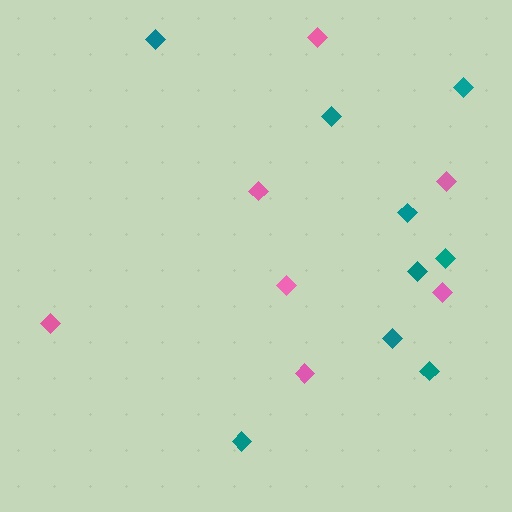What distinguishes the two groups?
There are 2 groups: one group of pink diamonds (7) and one group of teal diamonds (9).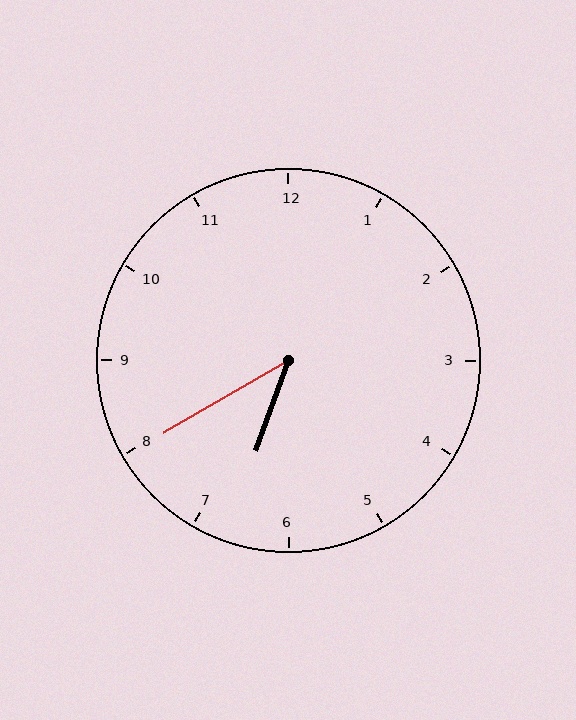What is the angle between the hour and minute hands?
Approximately 40 degrees.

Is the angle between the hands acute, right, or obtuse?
It is acute.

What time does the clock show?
6:40.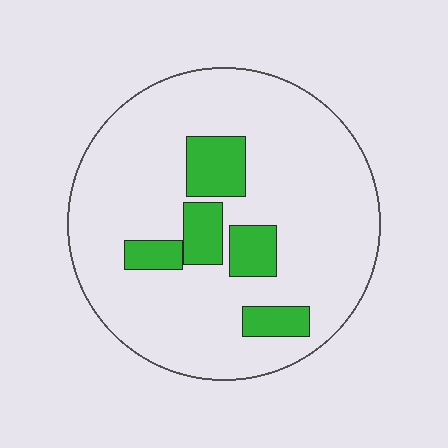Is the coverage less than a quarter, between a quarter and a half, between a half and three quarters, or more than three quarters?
Less than a quarter.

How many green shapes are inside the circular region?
5.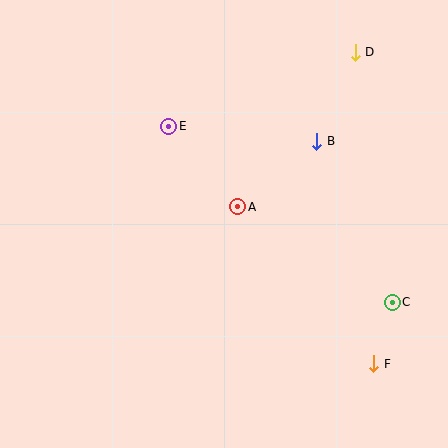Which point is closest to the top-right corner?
Point D is closest to the top-right corner.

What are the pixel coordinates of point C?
Point C is at (392, 302).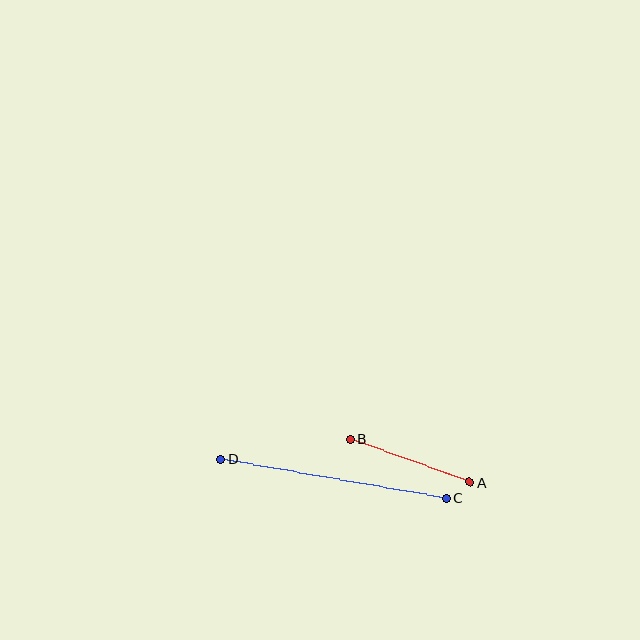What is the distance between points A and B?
The distance is approximately 127 pixels.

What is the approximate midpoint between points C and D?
The midpoint is at approximately (333, 479) pixels.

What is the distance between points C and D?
The distance is approximately 229 pixels.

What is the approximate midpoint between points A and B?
The midpoint is at approximately (410, 461) pixels.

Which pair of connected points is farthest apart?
Points C and D are farthest apart.